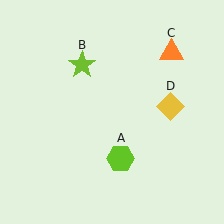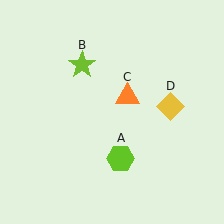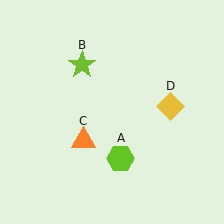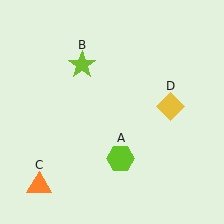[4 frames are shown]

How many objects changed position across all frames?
1 object changed position: orange triangle (object C).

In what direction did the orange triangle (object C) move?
The orange triangle (object C) moved down and to the left.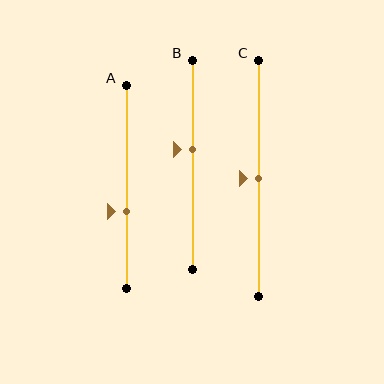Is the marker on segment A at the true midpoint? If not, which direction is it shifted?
No, the marker on segment A is shifted downward by about 12% of the segment length.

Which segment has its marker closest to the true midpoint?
Segment C has its marker closest to the true midpoint.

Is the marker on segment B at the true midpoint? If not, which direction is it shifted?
No, the marker on segment B is shifted upward by about 7% of the segment length.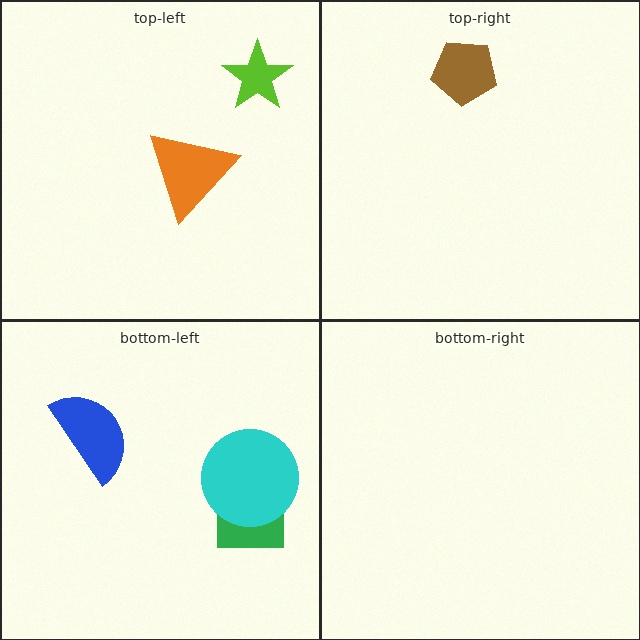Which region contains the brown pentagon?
The top-right region.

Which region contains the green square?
The bottom-left region.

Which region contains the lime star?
The top-left region.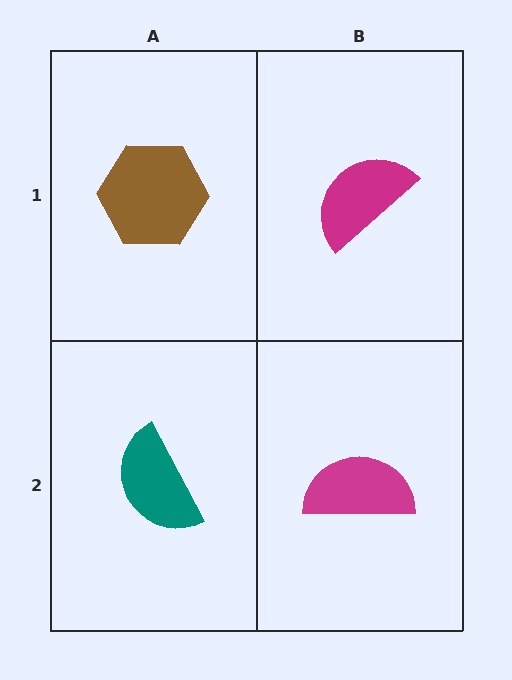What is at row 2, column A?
A teal semicircle.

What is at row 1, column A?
A brown hexagon.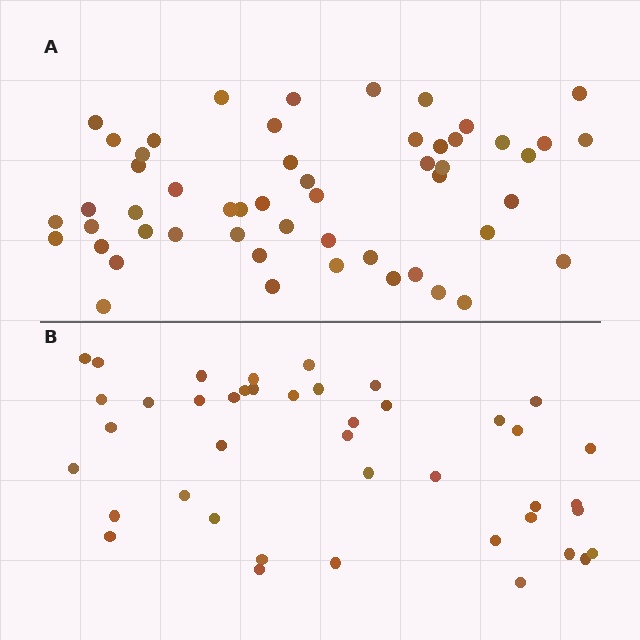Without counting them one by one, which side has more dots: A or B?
Region A (the top region) has more dots.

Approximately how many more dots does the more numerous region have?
Region A has roughly 12 or so more dots than region B.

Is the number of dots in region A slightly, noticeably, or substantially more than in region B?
Region A has noticeably more, but not dramatically so. The ratio is roughly 1.3 to 1.